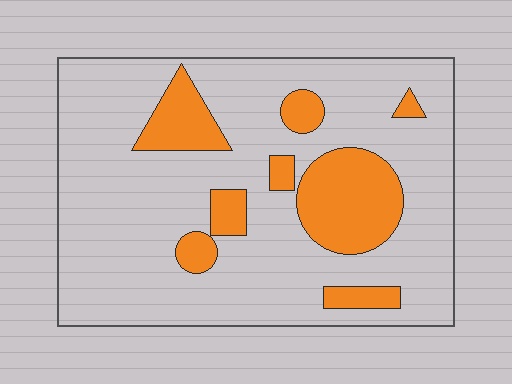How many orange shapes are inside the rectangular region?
8.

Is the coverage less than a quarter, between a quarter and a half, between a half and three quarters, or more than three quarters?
Less than a quarter.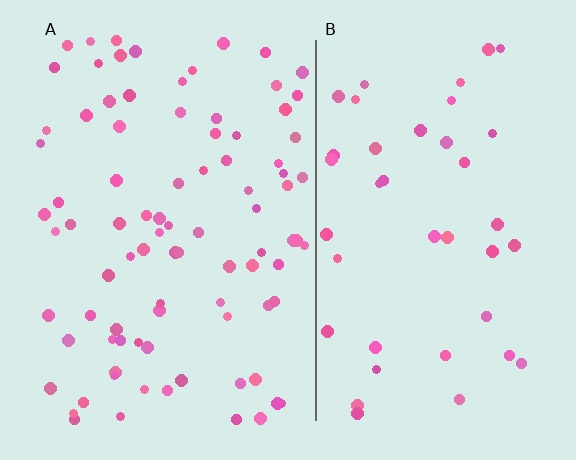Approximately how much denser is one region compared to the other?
Approximately 2.1× — region A over region B.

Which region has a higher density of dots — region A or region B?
A (the left).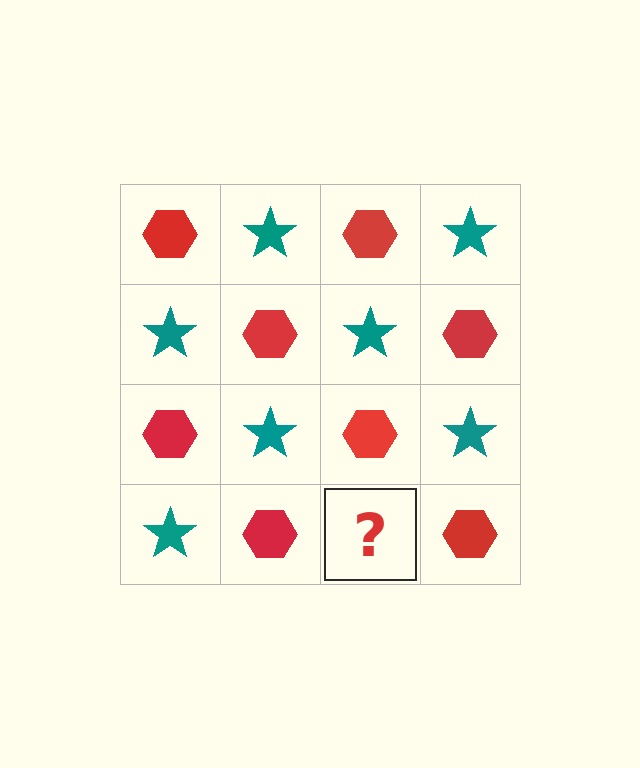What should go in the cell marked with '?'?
The missing cell should contain a teal star.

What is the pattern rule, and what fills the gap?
The rule is that it alternates red hexagon and teal star in a checkerboard pattern. The gap should be filled with a teal star.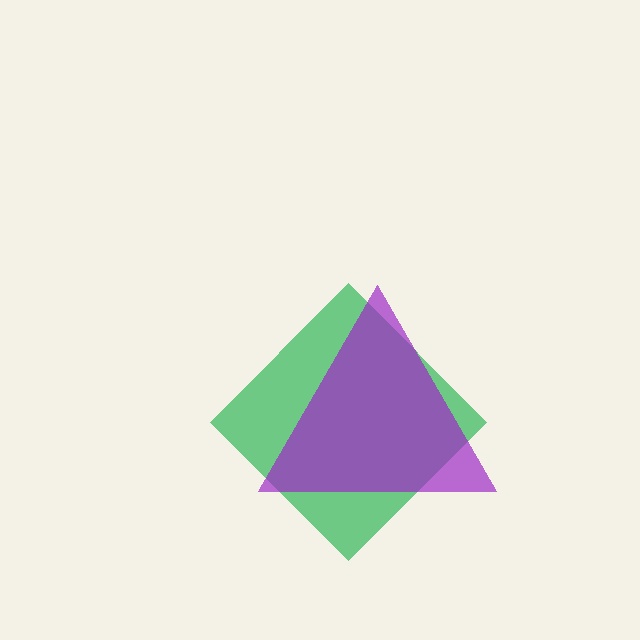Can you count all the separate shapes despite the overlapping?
Yes, there are 2 separate shapes.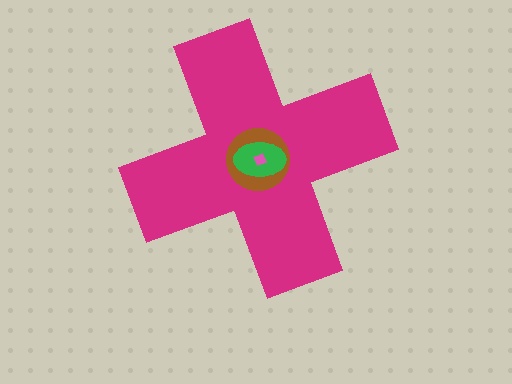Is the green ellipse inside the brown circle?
Yes.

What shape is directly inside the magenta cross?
The brown circle.